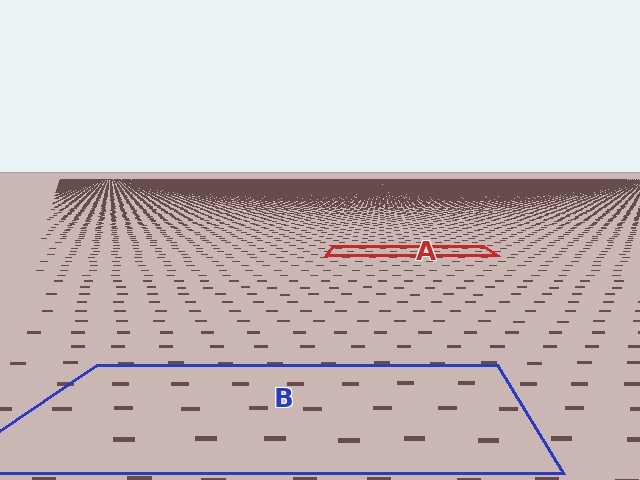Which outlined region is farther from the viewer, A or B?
Region A is farther from the viewer — the texture elements inside it appear smaller and more densely packed.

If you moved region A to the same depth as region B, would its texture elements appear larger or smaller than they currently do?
They would appear larger. At a closer depth, the same texture elements are projected at a bigger on-screen size.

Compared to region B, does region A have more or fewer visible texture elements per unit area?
Region A has more texture elements per unit area — they are packed more densely because it is farther away.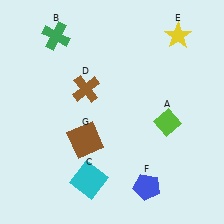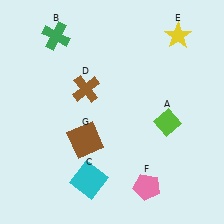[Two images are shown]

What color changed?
The pentagon (F) changed from blue in Image 1 to pink in Image 2.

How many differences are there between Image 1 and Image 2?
There is 1 difference between the two images.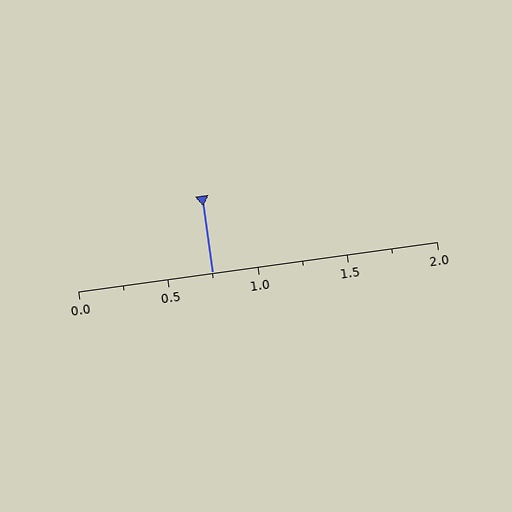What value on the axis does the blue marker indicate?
The marker indicates approximately 0.75.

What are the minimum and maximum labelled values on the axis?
The axis runs from 0.0 to 2.0.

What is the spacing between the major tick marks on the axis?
The major ticks are spaced 0.5 apart.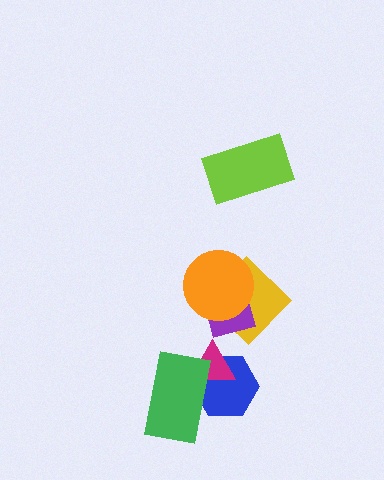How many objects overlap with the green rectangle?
2 objects overlap with the green rectangle.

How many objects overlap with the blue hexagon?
2 objects overlap with the blue hexagon.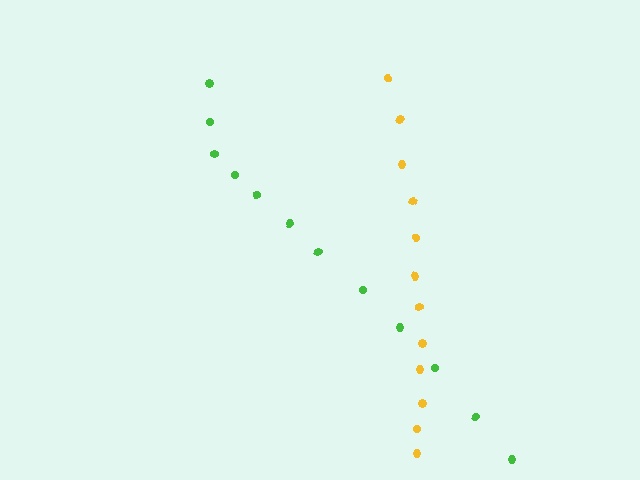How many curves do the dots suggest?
There are 2 distinct paths.